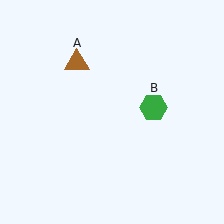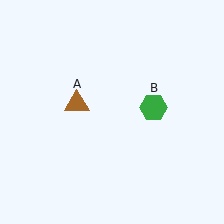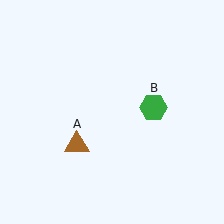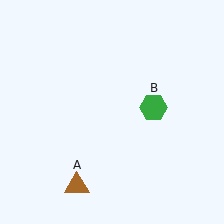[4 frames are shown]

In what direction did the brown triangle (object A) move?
The brown triangle (object A) moved down.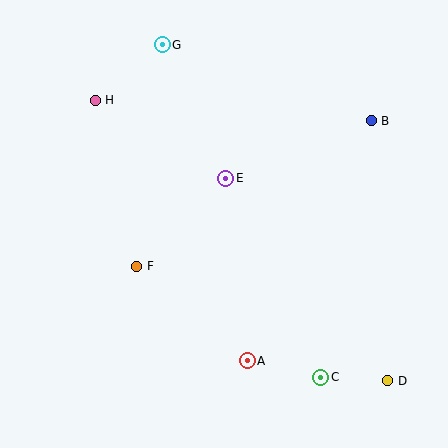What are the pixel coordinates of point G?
Point G is at (162, 45).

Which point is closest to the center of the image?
Point E at (226, 178) is closest to the center.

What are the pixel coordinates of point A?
Point A is at (247, 361).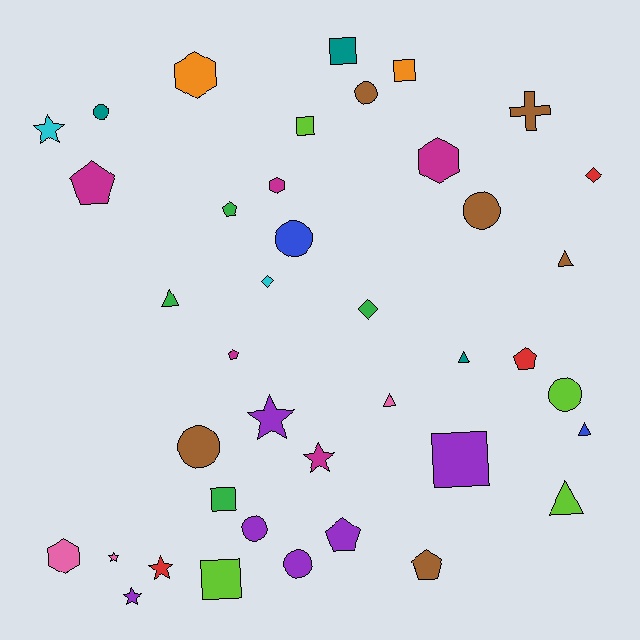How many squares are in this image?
There are 6 squares.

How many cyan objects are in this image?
There are 2 cyan objects.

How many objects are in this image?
There are 40 objects.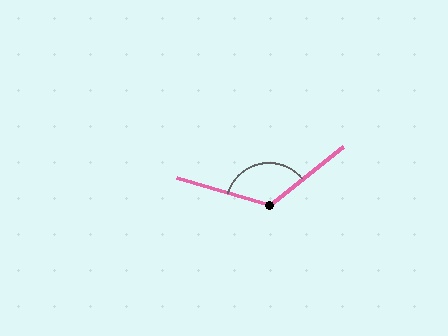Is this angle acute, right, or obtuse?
It is obtuse.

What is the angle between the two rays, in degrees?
Approximately 125 degrees.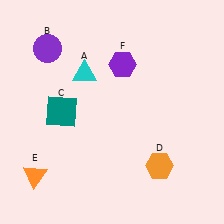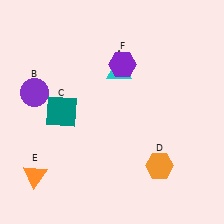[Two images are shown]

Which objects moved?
The objects that moved are: the cyan triangle (A), the purple circle (B).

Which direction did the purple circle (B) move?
The purple circle (B) moved down.